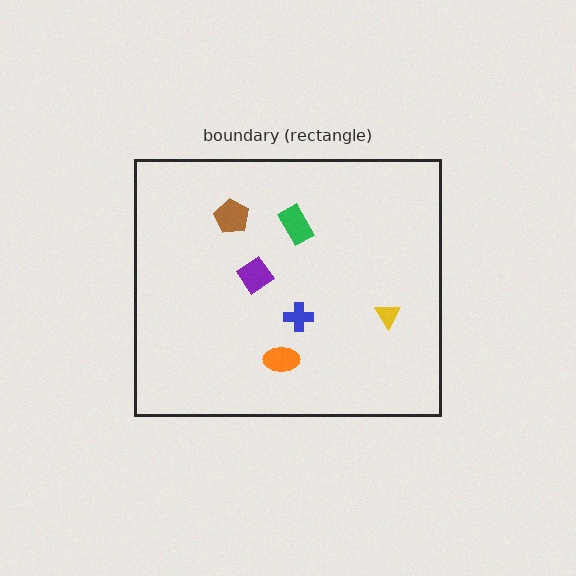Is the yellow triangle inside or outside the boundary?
Inside.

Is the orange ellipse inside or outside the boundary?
Inside.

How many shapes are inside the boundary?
6 inside, 0 outside.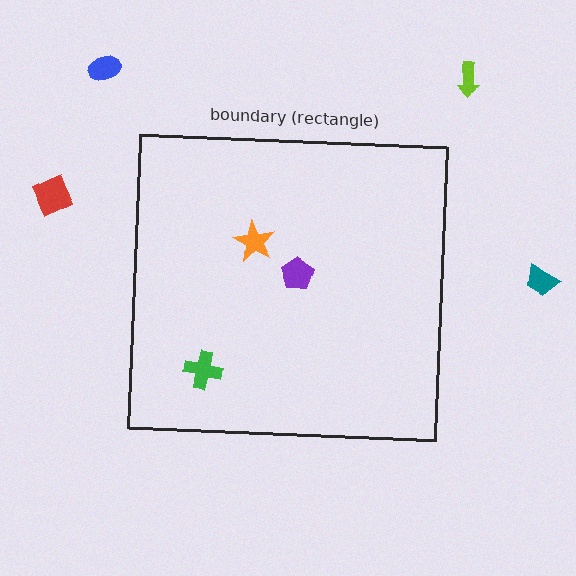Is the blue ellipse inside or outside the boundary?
Outside.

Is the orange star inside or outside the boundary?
Inside.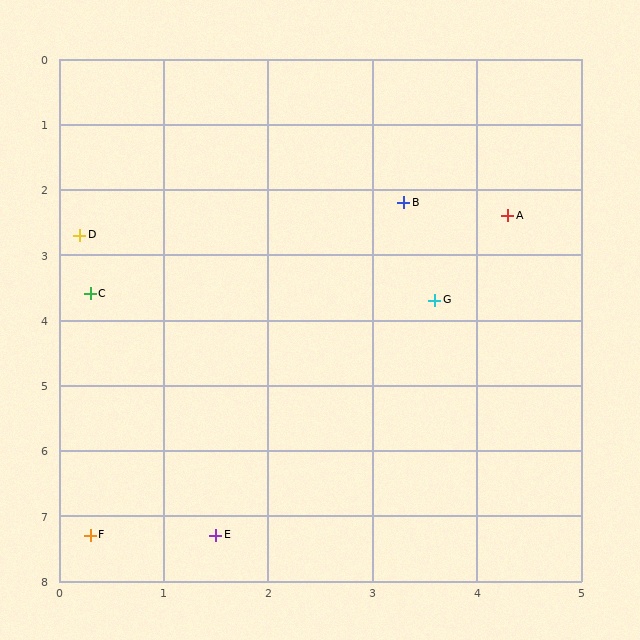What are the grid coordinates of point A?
Point A is at approximately (4.3, 2.4).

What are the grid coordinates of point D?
Point D is at approximately (0.2, 2.7).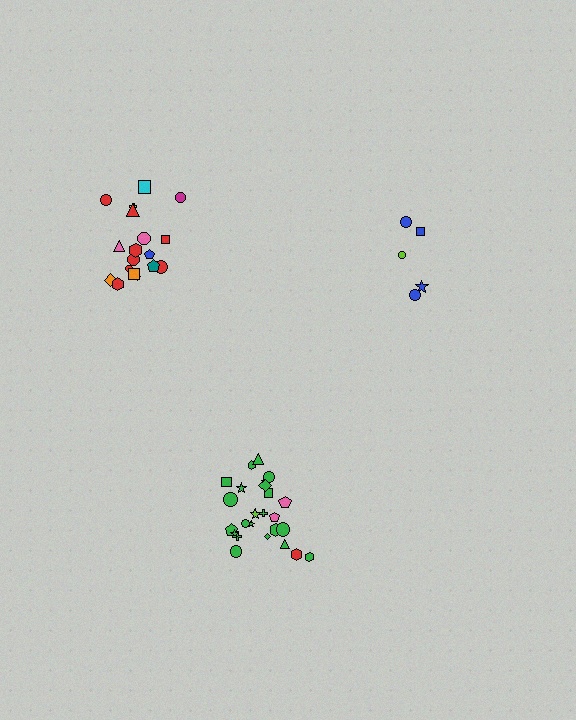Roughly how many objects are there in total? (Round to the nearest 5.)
Roughly 50 objects in total.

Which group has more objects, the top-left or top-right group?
The top-left group.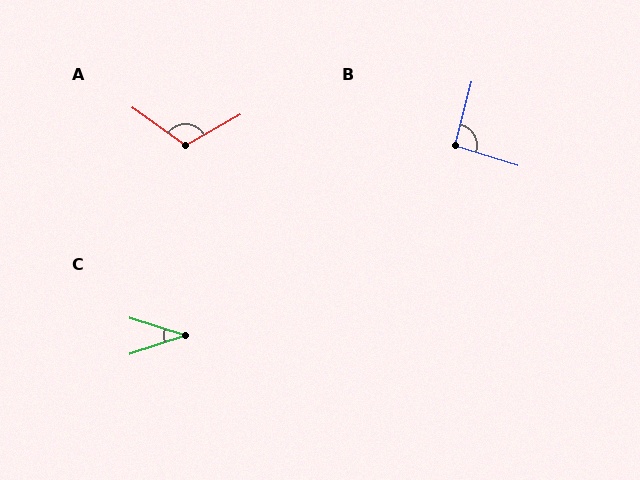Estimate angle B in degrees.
Approximately 93 degrees.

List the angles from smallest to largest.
C (36°), B (93°), A (115°).